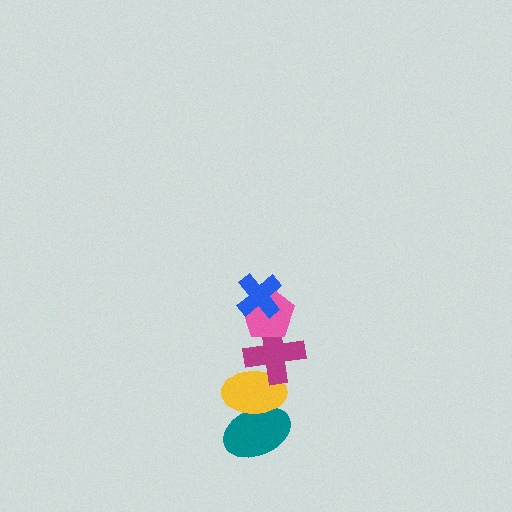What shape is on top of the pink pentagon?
The blue cross is on top of the pink pentagon.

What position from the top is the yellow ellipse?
The yellow ellipse is 4th from the top.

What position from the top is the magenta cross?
The magenta cross is 3rd from the top.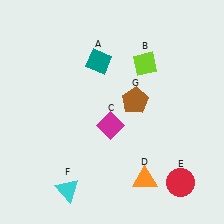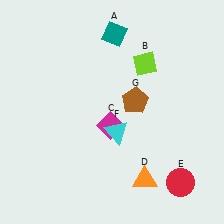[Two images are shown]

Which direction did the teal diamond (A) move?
The teal diamond (A) moved up.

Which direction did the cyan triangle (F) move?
The cyan triangle (F) moved up.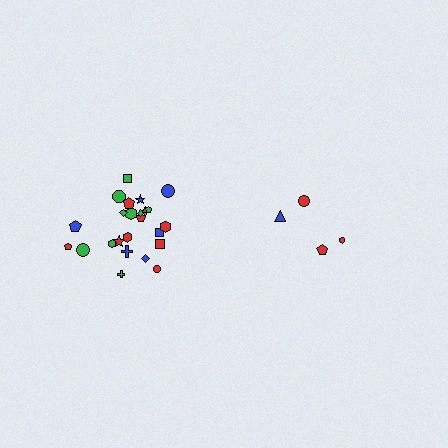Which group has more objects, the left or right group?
The left group.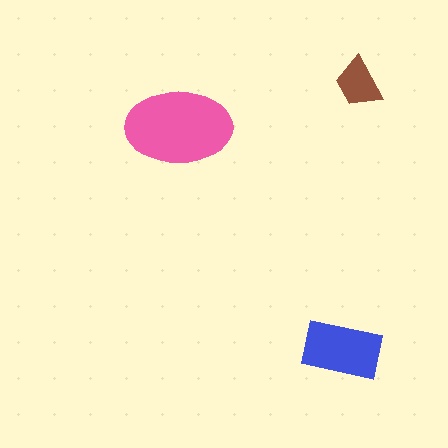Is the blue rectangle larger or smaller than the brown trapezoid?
Larger.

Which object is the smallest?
The brown trapezoid.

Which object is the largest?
The pink ellipse.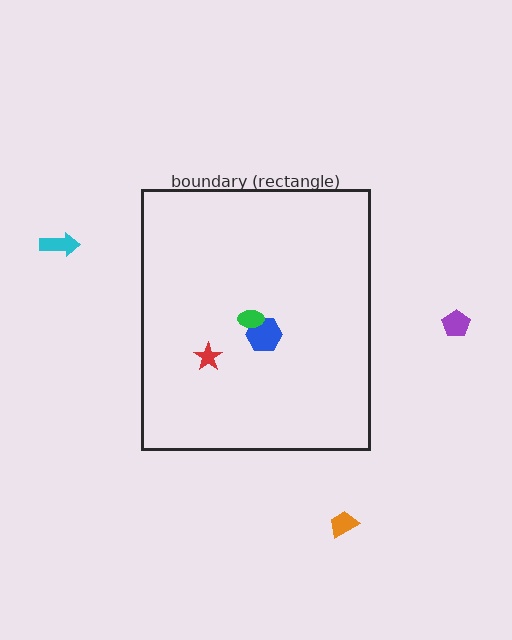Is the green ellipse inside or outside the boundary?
Inside.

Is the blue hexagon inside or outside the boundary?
Inside.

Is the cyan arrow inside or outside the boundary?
Outside.